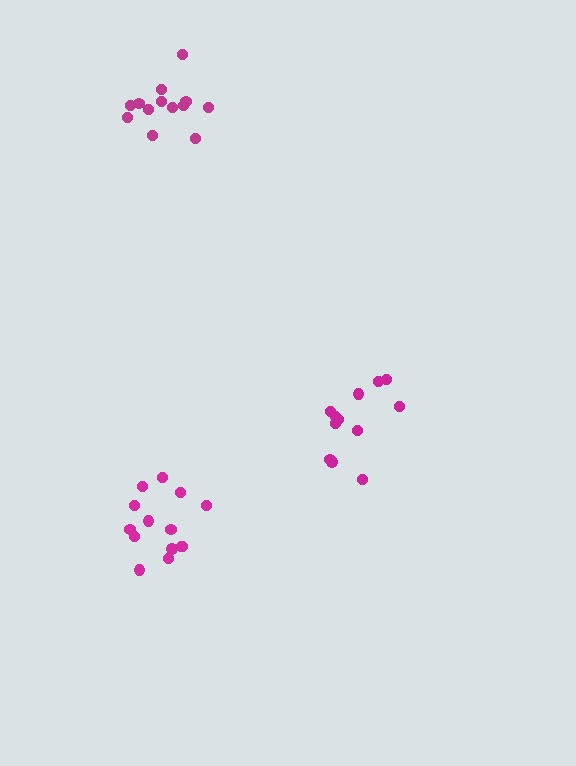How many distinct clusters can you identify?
There are 3 distinct clusters.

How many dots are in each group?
Group 1: 14 dots, Group 2: 12 dots, Group 3: 13 dots (39 total).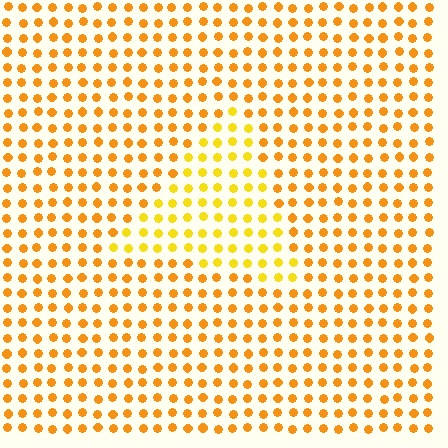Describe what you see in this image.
The image is filled with small orange elements in a uniform arrangement. A triangle-shaped region is visible where the elements are tinted to a slightly different hue, forming a subtle color boundary.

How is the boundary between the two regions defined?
The boundary is defined purely by a slight shift in hue (about 21 degrees). Spacing, size, and orientation are identical on both sides.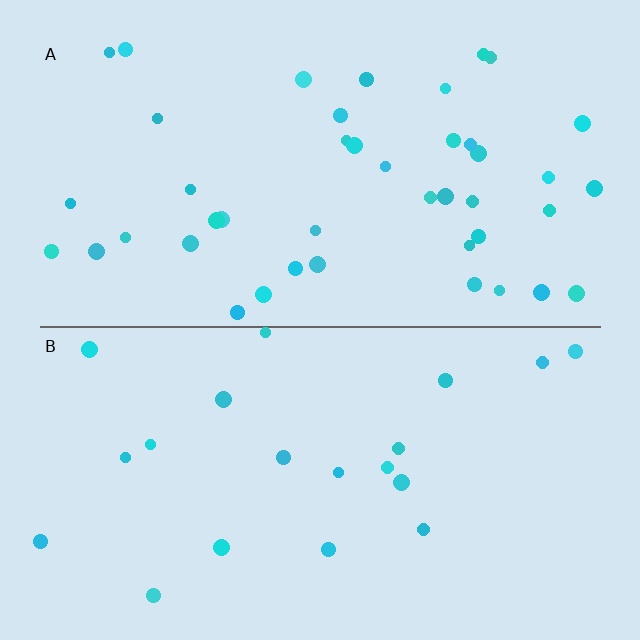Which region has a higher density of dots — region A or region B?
A (the top).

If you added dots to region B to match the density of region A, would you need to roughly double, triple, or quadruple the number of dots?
Approximately double.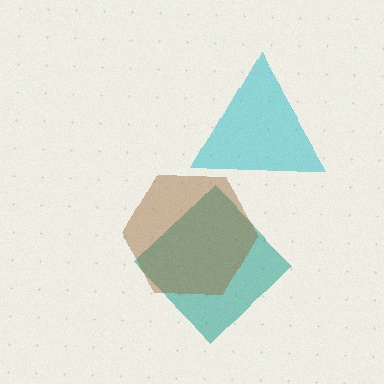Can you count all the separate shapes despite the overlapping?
Yes, there are 3 separate shapes.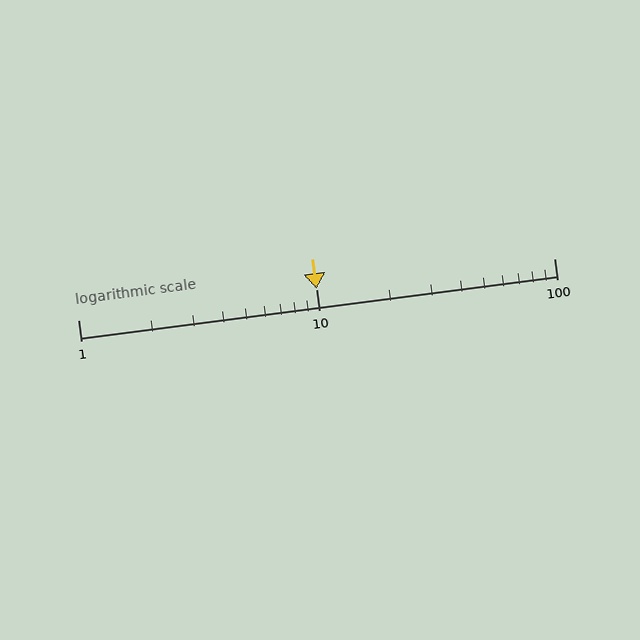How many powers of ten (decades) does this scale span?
The scale spans 2 decades, from 1 to 100.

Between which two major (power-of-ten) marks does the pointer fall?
The pointer is between 10 and 100.